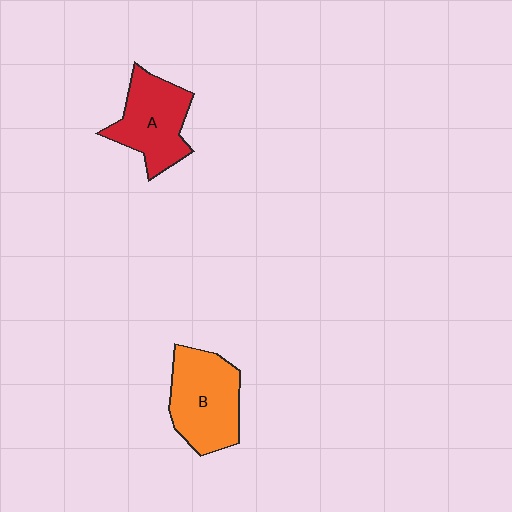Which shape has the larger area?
Shape B (orange).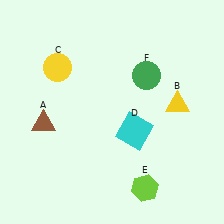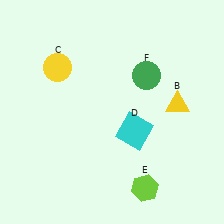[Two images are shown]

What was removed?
The brown triangle (A) was removed in Image 2.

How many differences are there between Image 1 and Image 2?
There is 1 difference between the two images.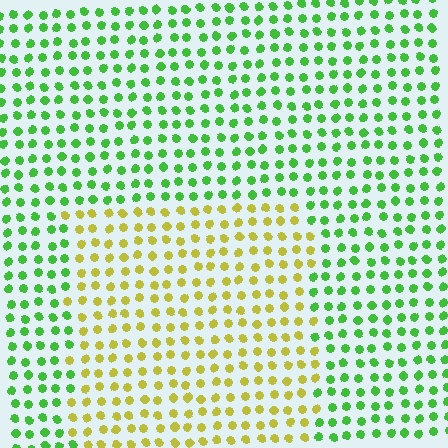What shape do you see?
I see a rectangle.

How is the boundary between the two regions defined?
The boundary is defined purely by a slight shift in hue (about 57 degrees). Spacing, size, and orientation are identical on both sides.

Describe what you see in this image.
The image is filled with small green elements in a uniform arrangement. A rectangle-shaped region is visible where the elements are tinted to a slightly different hue, forming a subtle color boundary.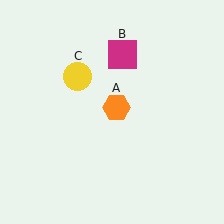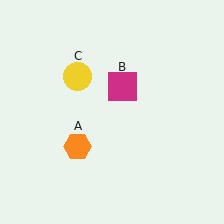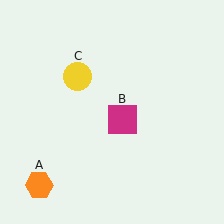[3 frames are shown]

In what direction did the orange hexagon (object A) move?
The orange hexagon (object A) moved down and to the left.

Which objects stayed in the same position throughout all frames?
Yellow circle (object C) remained stationary.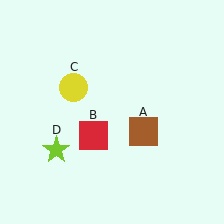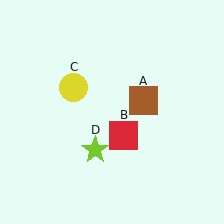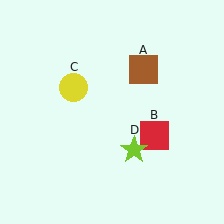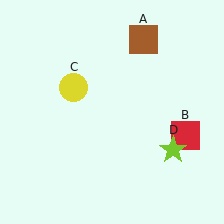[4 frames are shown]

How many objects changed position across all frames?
3 objects changed position: brown square (object A), red square (object B), lime star (object D).